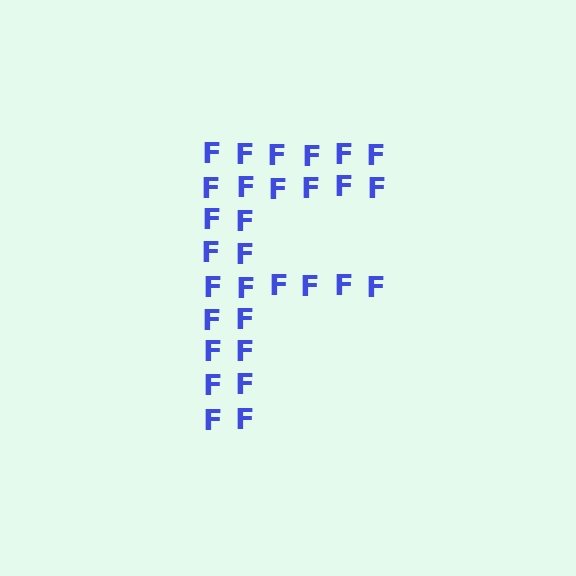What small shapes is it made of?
It is made of small letter F's.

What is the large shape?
The large shape is the letter F.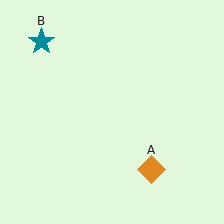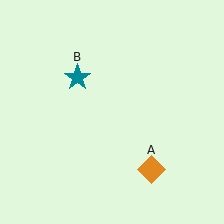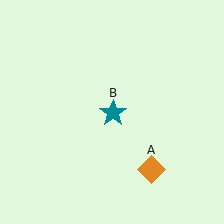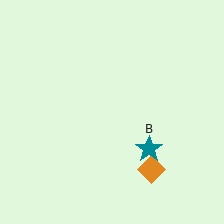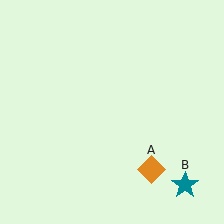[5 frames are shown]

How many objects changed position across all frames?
1 object changed position: teal star (object B).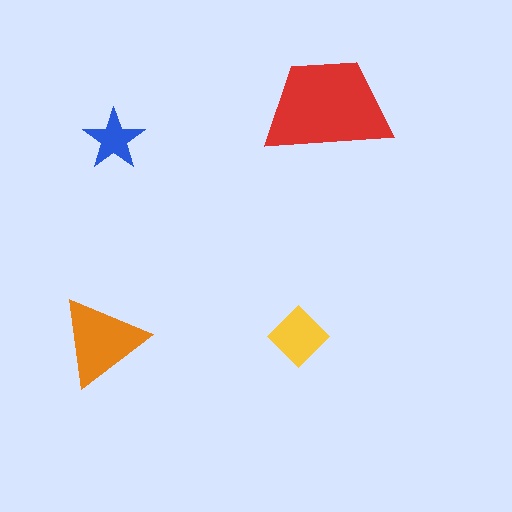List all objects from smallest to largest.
The blue star, the yellow diamond, the orange triangle, the red trapezoid.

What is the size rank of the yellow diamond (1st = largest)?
3rd.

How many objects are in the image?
There are 4 objects in the image.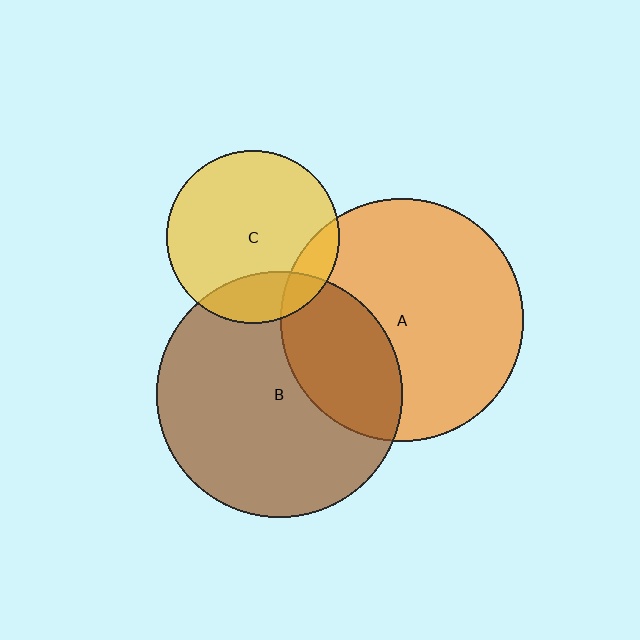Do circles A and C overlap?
Yes.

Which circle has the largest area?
Circle B (brown).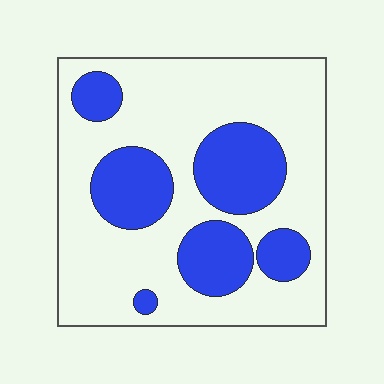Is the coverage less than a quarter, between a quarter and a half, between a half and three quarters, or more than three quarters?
Between a quarter and a half.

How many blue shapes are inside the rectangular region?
6.